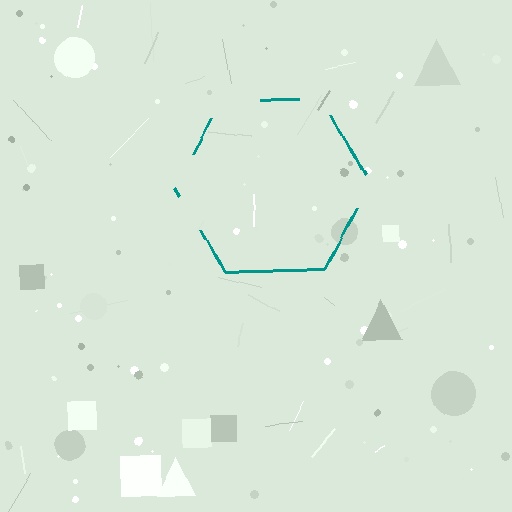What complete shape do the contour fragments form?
The contour fragments form a hexagon.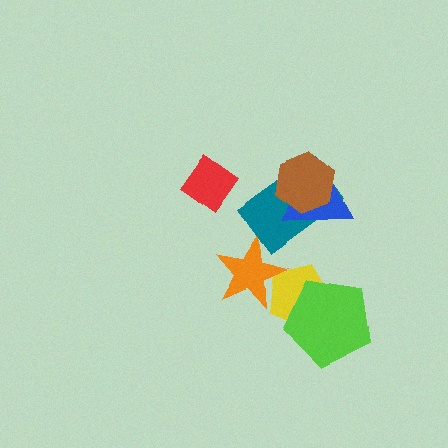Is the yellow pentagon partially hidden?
Yes, it is partially covered by another shape.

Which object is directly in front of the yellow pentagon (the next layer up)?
The lime pentagon is directly in front of the yellow pentagon.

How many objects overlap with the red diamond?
0 objects overlap with the red diamond.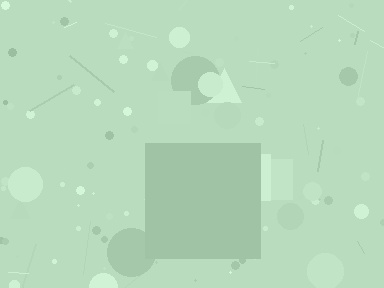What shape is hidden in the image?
A square is hidden in the image.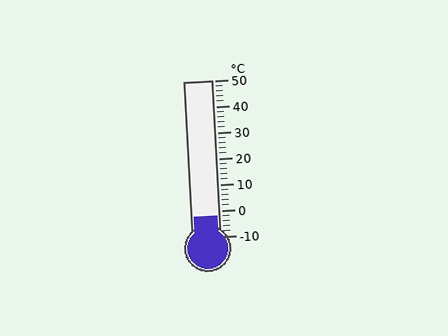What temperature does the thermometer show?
The thermometer shows approximately -2°C.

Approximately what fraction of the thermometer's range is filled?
The thermometer is filled to approximately 15% of its range.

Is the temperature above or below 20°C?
The temperature is below 20°C.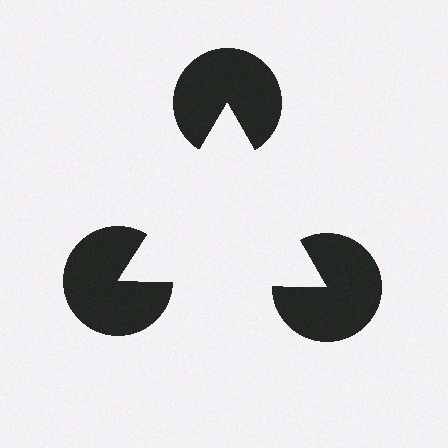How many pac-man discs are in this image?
There are 3 — one at each vertex of the illusory triangle.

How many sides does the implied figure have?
3 sides.